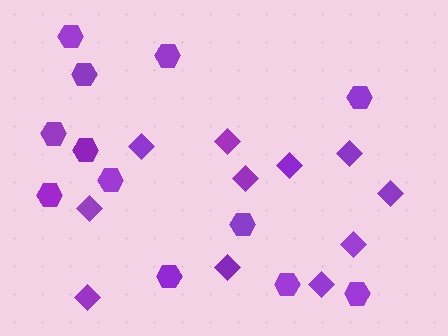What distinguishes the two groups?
There are 2 groups: one group of diamonds (11) and one group of hexagons (12).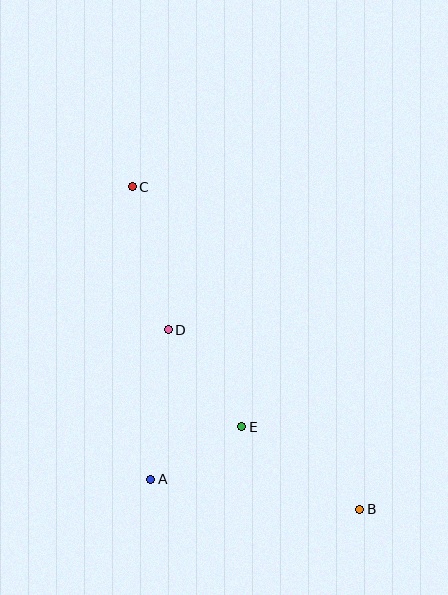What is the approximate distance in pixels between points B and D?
The distance between B and D is approximately 262 pixels.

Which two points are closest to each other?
Points A and E are closest to each other.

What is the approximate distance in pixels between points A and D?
The distance between A and D is approximately 151 pixels.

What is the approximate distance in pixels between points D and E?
The distance between D and E is approximately 122 pixels.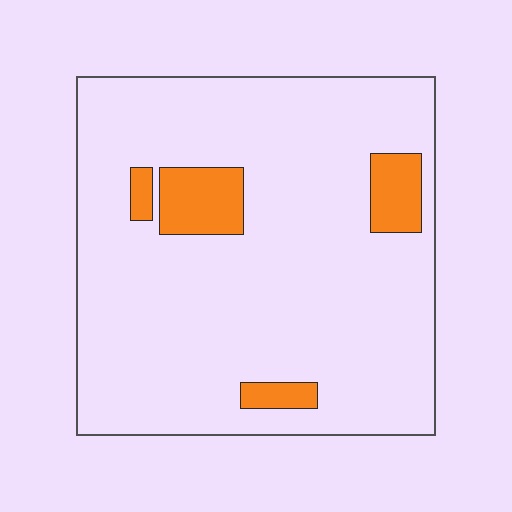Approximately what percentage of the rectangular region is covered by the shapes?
Approximately 10%.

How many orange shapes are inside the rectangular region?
4.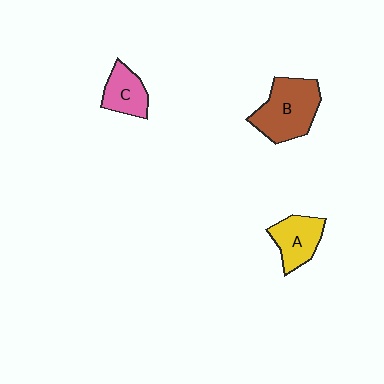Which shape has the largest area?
Shape B (brown).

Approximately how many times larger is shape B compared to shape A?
Approximately 1.5 times.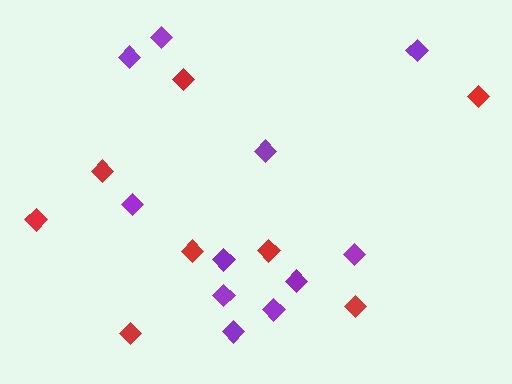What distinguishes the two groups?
There are 2 groups: one group of red diamonds (8) and one group of purple diamonds (11).